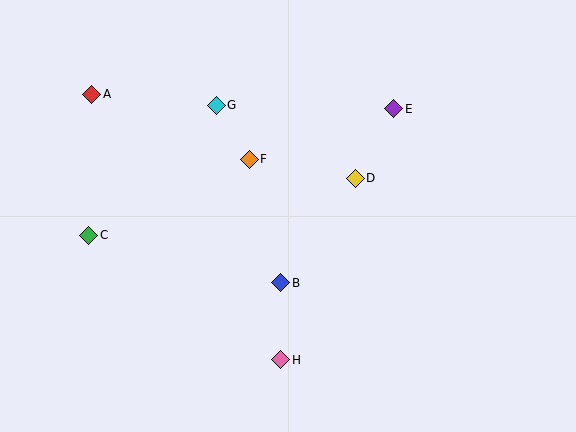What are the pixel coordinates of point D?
Point D is at (355, 178).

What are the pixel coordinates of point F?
Point F is at (249, 159).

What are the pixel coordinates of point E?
Point E is at (394, 109).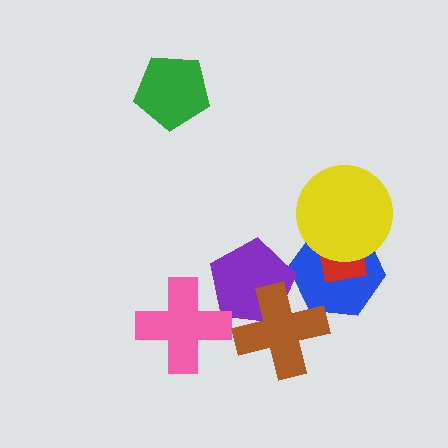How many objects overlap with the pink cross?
1 object overlaps with the pink cross.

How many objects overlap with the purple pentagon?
2 objects overlap with the purple pentagon.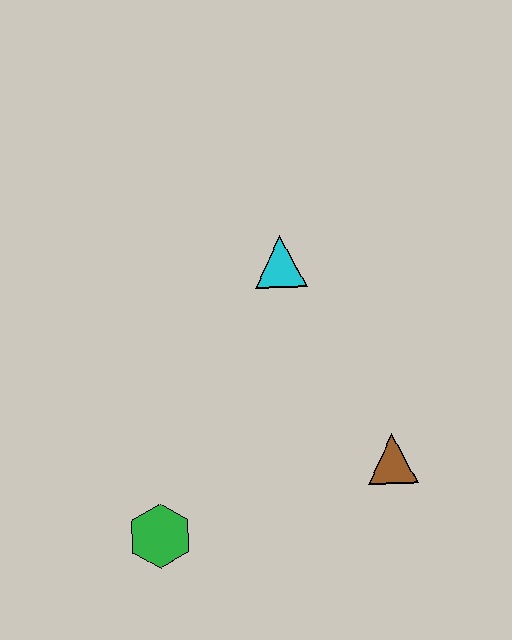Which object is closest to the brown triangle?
The cyan triangle is closest to the brown triangle.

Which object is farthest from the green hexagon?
The cyan triangle is farthest from the green hexagon.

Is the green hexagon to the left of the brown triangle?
Yes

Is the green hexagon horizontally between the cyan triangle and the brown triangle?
No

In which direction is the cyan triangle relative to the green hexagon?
The cyan triangle is above the green hexagon.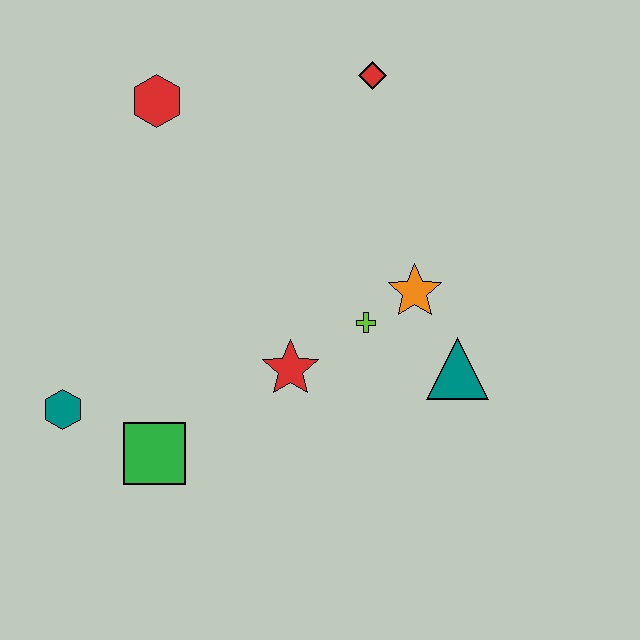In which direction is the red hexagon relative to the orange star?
The red hexagon is to the left of the orange star.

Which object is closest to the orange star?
The lime cross is closest to the orange star.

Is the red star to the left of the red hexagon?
No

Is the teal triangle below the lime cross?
Yes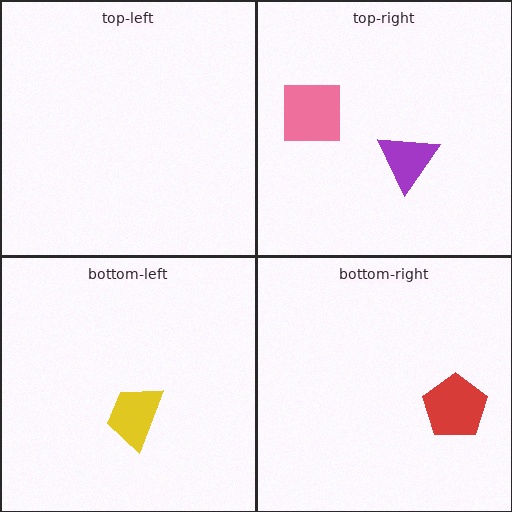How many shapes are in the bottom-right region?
1.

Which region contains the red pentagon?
The bottom-right region.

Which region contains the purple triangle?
The top-right region.